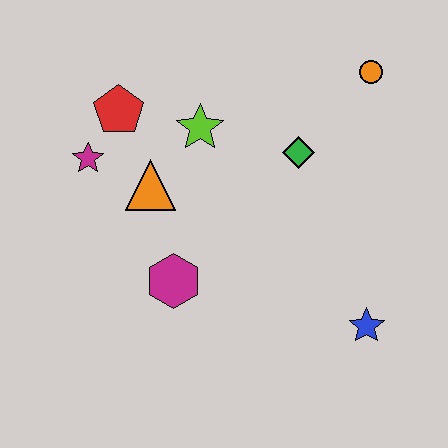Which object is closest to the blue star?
The green diamond is closest to the blue star.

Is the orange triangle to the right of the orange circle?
No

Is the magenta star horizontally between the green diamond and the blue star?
No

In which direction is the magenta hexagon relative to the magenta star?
The magenta hexagon is below the magenta star.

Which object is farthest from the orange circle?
The magenta star is farthest from the orange circle.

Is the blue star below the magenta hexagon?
Yes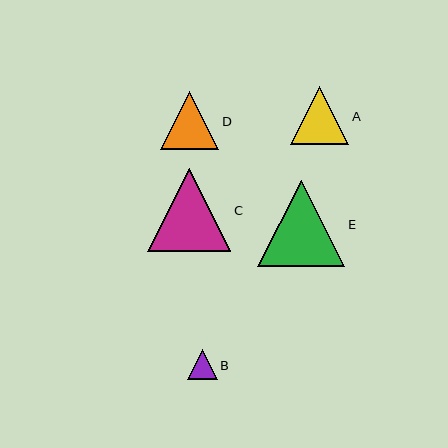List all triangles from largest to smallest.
From largest to smallest: E, C, A, D, B.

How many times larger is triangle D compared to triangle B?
Triangle D is approximately 2.0 times the size of triangle B.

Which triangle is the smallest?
Triangle B is the smallest with a size of approximately 30 pixels.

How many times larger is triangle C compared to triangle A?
Triangle C is approximately 1.4 times the size of triangle A.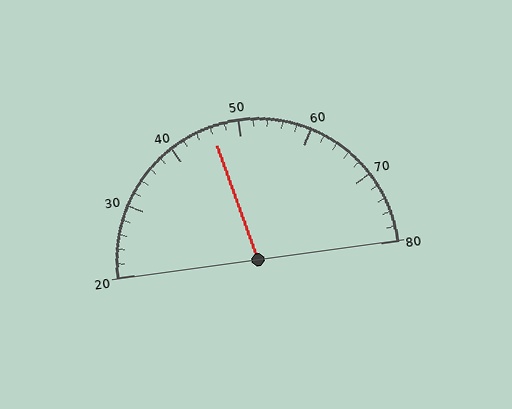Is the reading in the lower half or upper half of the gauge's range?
The reading is in the lower half of the range (20 to 80).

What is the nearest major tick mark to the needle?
The nearest major tick mark is 50.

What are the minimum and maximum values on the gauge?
The gauge ranges from 20 to 80.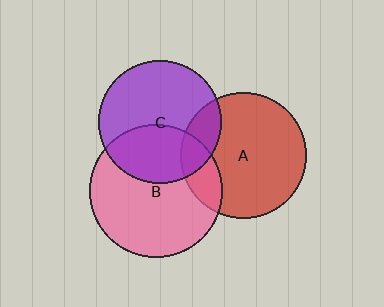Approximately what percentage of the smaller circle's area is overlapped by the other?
Approximately 15%.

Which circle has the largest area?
Circle B (pink).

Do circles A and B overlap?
Yes.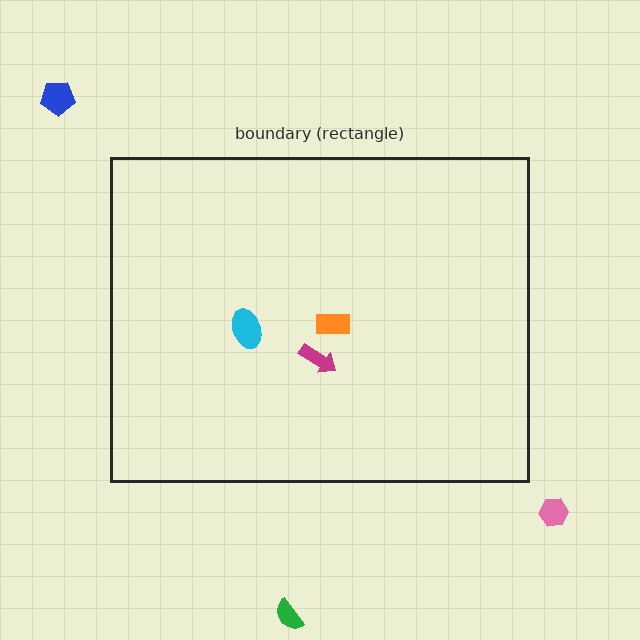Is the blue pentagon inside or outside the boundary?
Outside.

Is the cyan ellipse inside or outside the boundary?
Inside.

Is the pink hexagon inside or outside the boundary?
Outside.